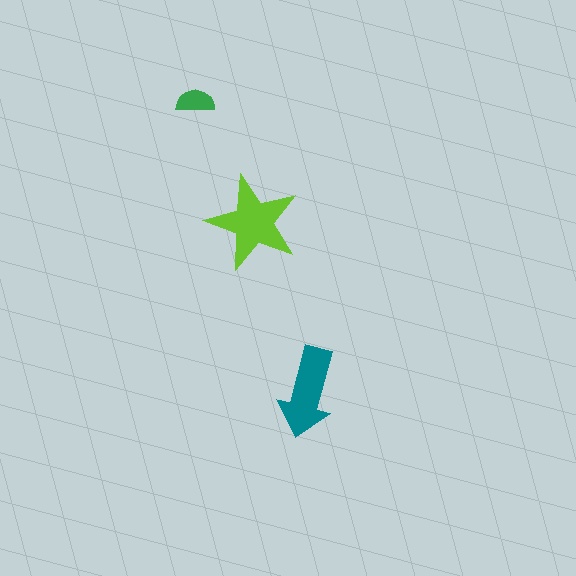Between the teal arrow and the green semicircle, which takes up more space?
The teal arrow.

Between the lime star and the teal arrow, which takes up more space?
The lime star.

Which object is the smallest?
The green semicircle.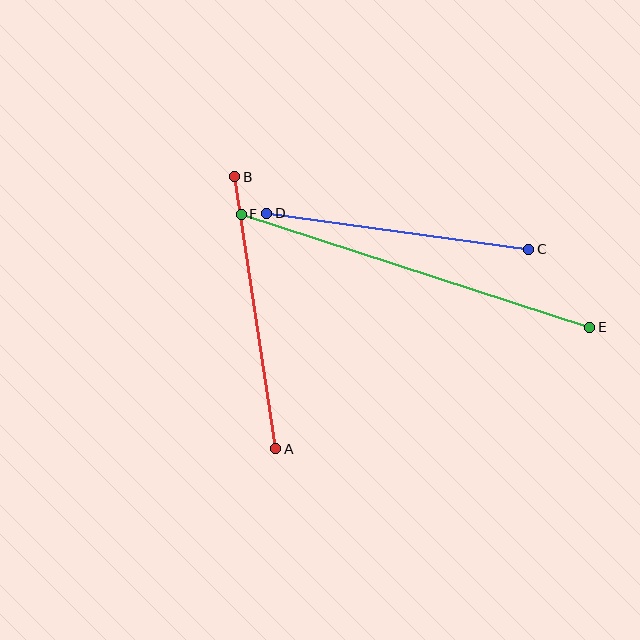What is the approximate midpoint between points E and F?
The midpoint is at approximately (416, 271) pixels.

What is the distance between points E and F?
The distance is approximately 367 pixels.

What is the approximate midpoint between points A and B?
The midpoint is at approximately (255, 313) pixels.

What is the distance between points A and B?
The distance is approximately 275 pixels.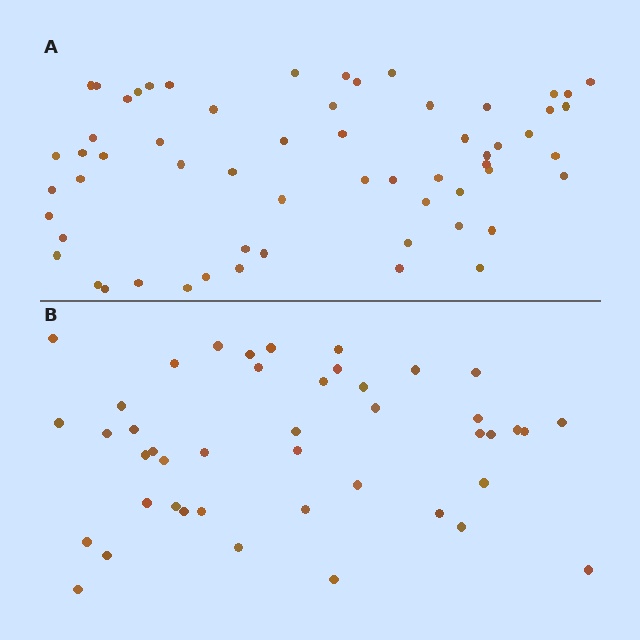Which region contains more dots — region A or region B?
Region A (the top region) has more dots.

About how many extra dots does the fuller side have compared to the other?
Region A has approximately 15 more dots than region B.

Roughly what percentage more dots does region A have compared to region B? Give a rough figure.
About 35% more.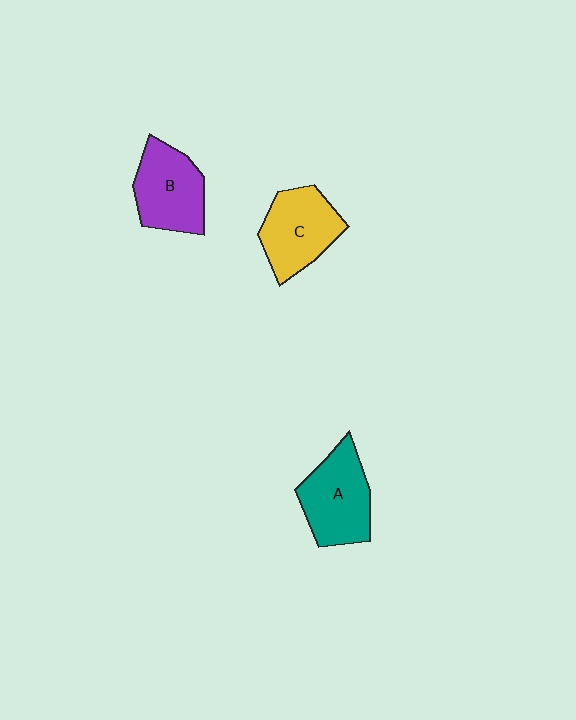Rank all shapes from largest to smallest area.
From largest to smallest: A (teal), C (yellow), B (purple).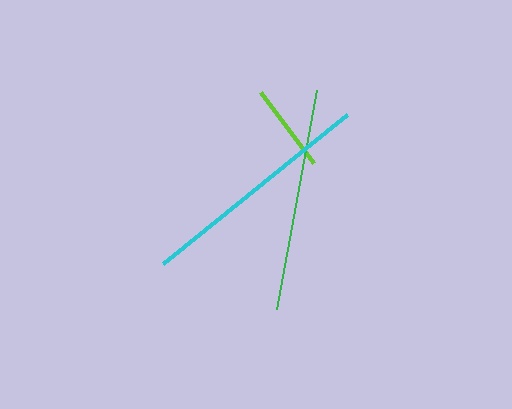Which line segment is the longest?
The cyan line is the longest at approximately 237 pixels.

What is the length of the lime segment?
The lime segment is approximately 89 pixels long.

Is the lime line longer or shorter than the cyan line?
The cyan line is longer than the lime line.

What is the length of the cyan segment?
The cyan segment is approximately 237 pixels long.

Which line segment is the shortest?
The lime line is the shortest at approximately 89 pixels.